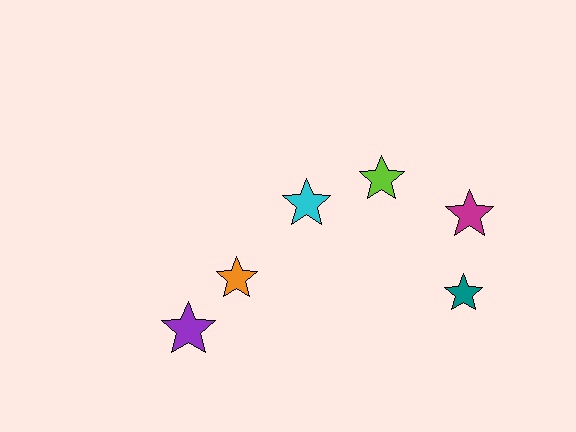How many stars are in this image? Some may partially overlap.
There are 6 stars.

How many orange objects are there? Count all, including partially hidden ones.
There is 1 orange object.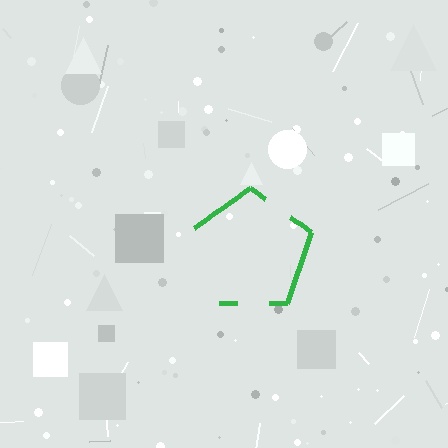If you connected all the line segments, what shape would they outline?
They would outline a pentagon.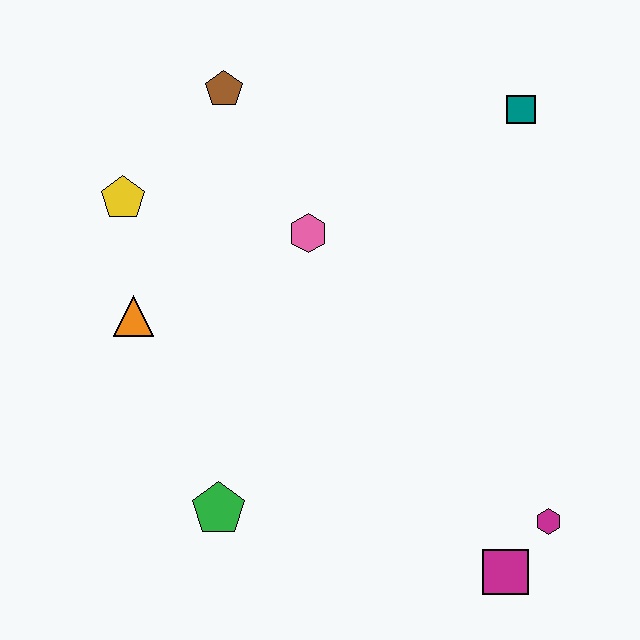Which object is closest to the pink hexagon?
The brown pentagon is closest to the pink hexagon.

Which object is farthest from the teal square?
The green pentagon is farthest from the teal square.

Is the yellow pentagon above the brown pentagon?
No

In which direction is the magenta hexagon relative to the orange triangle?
The magenta hexagon is to the right of the orange triangle.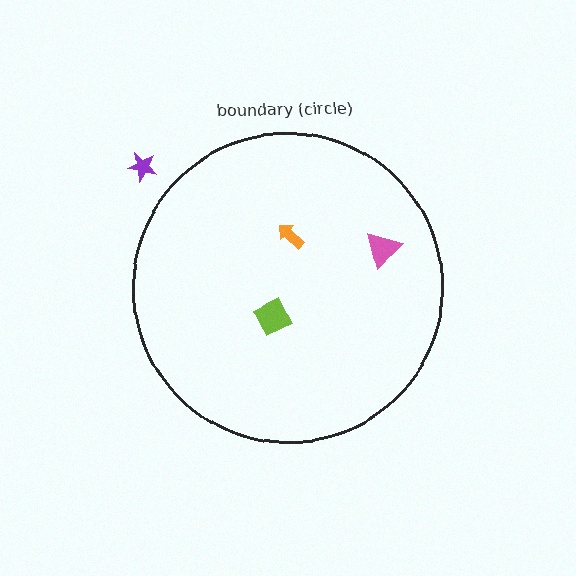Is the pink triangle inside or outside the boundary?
Inside.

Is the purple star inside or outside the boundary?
Outside.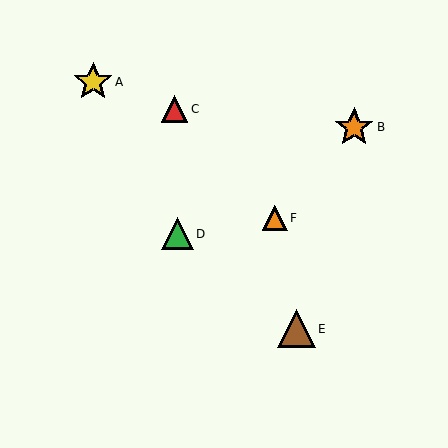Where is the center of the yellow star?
The center of the yellow star is at (93, 82).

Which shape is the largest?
The orange star (labeled B) is the largest.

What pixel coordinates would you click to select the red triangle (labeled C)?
Click at (175, 109) to select the red triangle C.